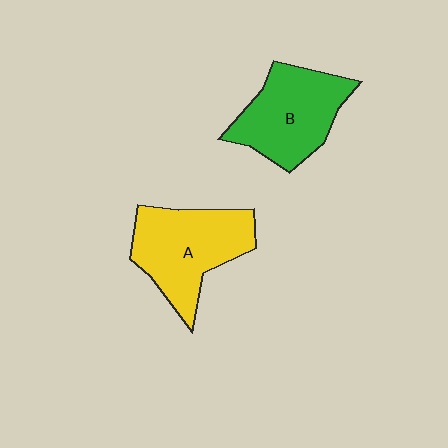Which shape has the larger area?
Shape A (yellow).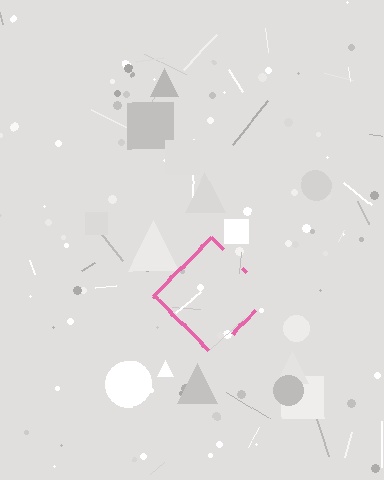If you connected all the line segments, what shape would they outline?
They would outline a diamond.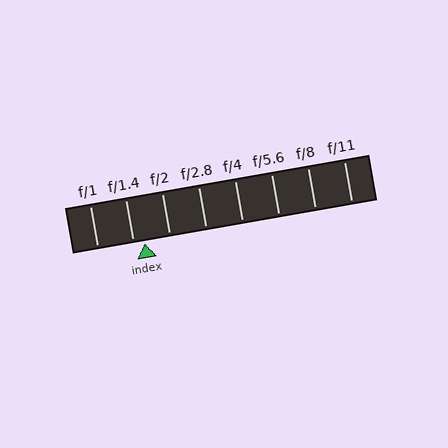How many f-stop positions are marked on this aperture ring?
There are 8 f-stop positions marked.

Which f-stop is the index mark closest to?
The index mark is closest to f/1.4.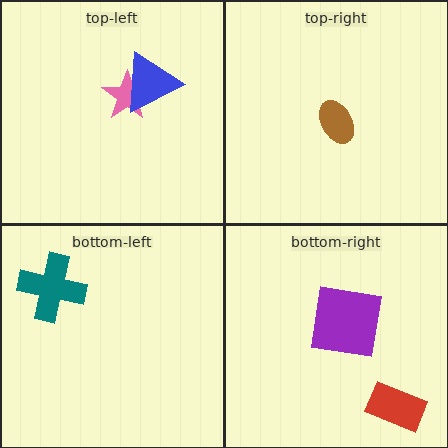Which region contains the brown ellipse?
The top-right region.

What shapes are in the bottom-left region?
The teal cross.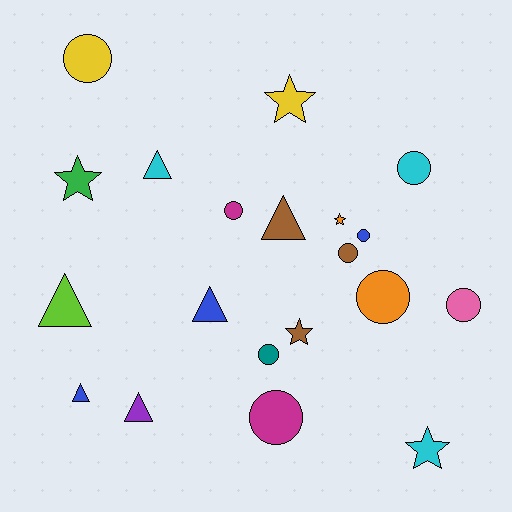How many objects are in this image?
There are 20 objects.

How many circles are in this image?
There are 9 circles.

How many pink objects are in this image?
There is 1 pink object.